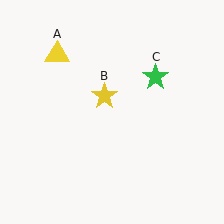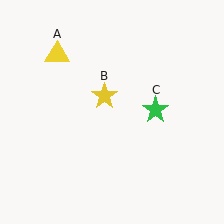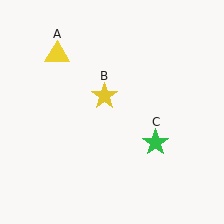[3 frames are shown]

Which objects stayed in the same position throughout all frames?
Yellow triangle (object A) and yellow star (object B) remained stationary.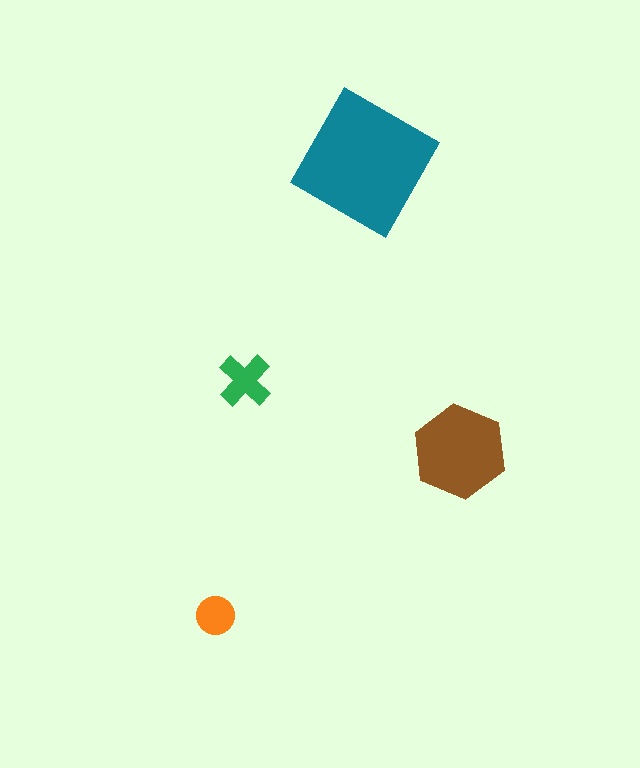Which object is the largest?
The teal square.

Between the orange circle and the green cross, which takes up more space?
The green cross.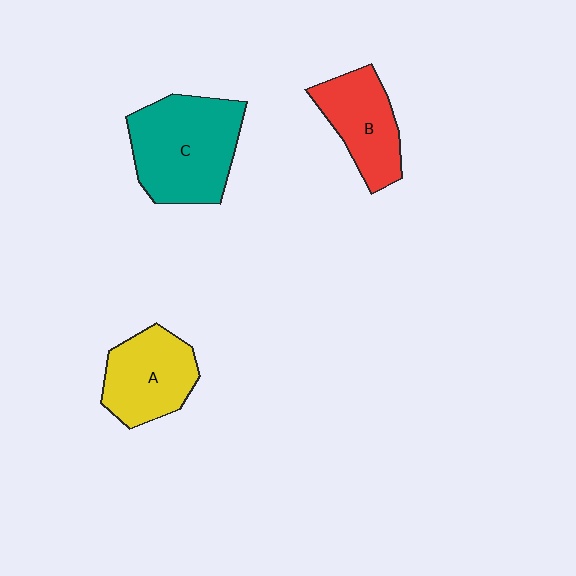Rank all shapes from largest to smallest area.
From largest to smallest: C (teal), A (yellow), B (red).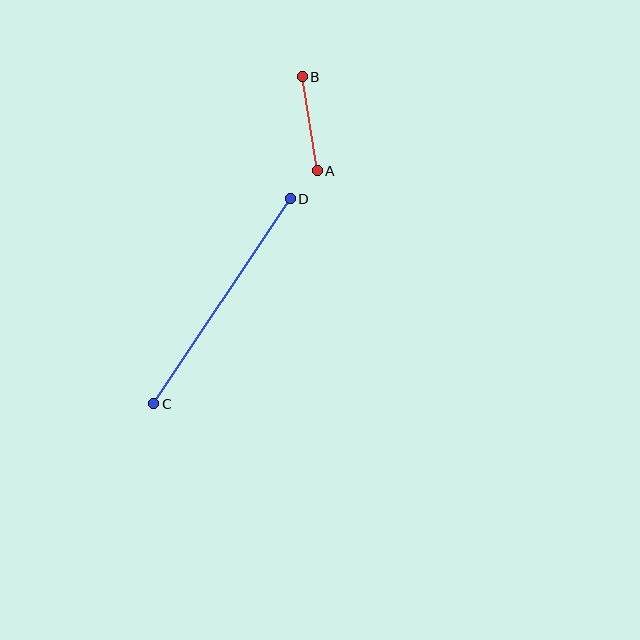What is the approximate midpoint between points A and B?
The midpoint is at approximately (310, 124) pixels.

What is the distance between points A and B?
The distance is approximately 95 pixels.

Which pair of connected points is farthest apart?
Points C and D are farthest apart.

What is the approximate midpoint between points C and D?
The midpoint is at approximately (222, 301) pixels.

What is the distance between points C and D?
The distance is approximately 246 pixels.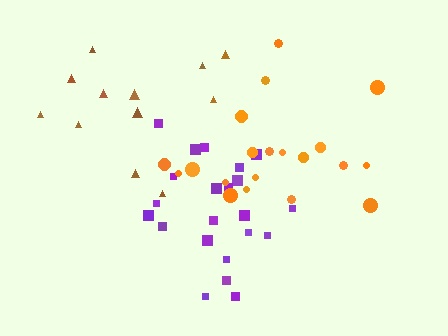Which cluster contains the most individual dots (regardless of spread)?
Purple (22).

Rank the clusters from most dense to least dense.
purple, orange, brown.